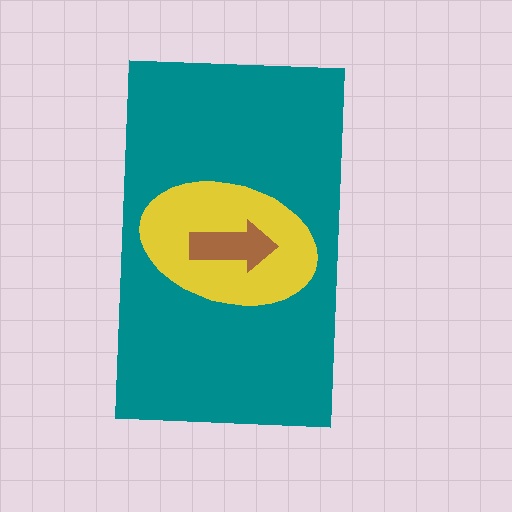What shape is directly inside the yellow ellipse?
The brown arrow.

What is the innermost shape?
The brown arrow.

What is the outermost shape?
The teal rectangle.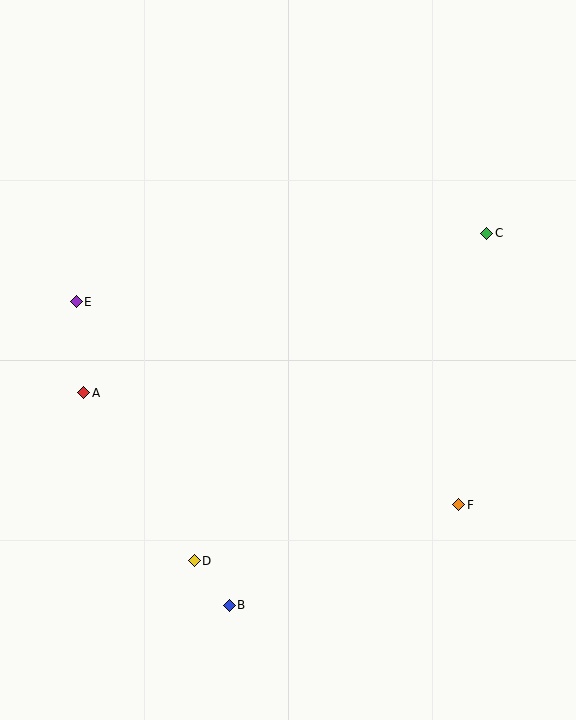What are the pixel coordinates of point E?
Point E is at (76, 302).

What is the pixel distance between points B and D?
The distance between B and D is 57 pixels.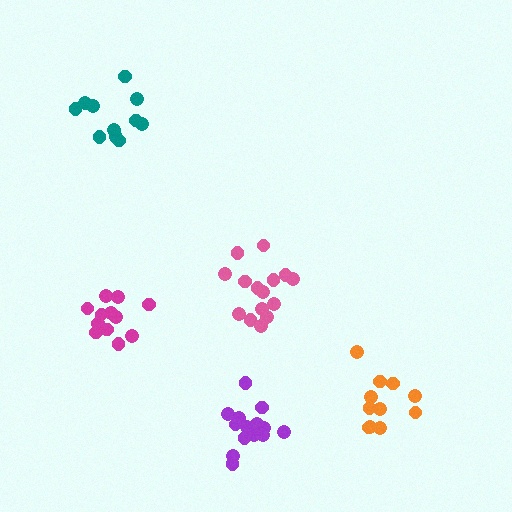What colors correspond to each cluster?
The clusters are colored: orange, purple, magenta, pink, teal.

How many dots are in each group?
Group 1: 11 dots, Group 2: 15 dots, Group 3: 12 dots, Group 4: 15 dots, Group 5: 11 dots (64 total).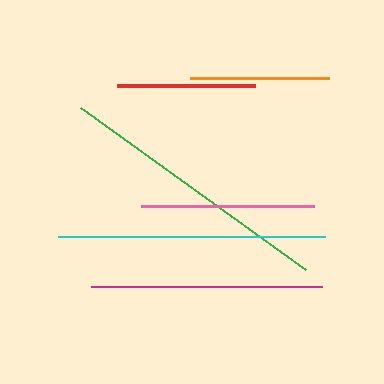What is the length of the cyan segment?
The cyan segment is approximately 267 pixels long.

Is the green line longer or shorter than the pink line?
The green line is longer than the pink line.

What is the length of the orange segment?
The orange segment is approximately 140 pixels long.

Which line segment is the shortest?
The red line is the shortest at approximately 138 pixels.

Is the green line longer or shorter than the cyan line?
The green line is longer than the cyan line.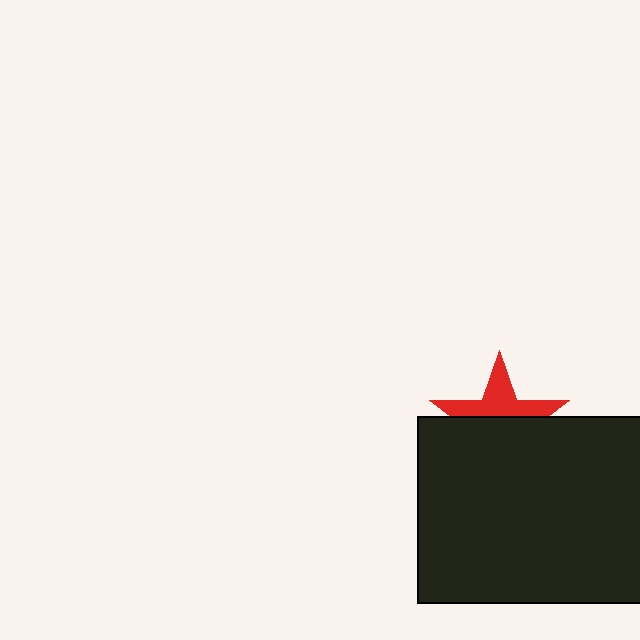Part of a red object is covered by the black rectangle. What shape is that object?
It is a star.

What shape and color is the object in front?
The object in front is a black rectangle.